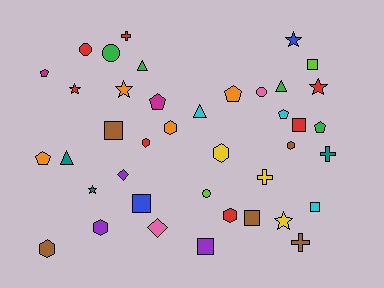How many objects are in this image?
There are 40 objects.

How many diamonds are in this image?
There are 2 diamonds.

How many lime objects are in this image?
There are 2 lime objects.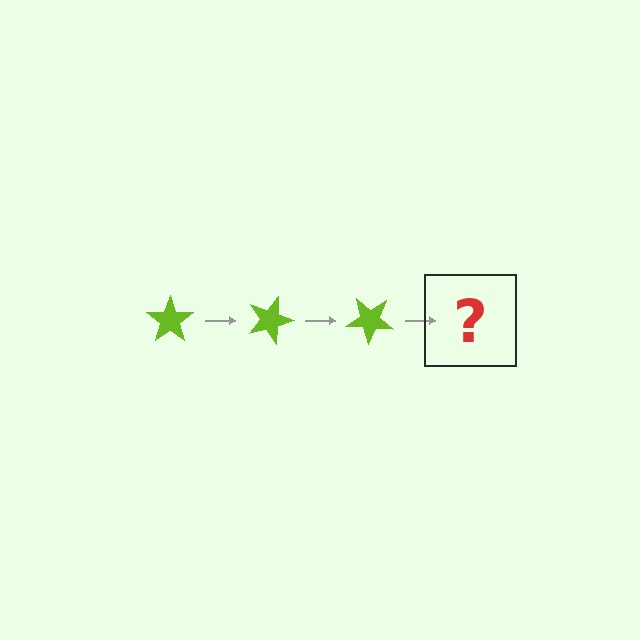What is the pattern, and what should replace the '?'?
The pattern is that the star rotates 20 degrees each step. The '?' should be a lime star rotated 60 degrees.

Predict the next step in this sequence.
The next step is a lime star rotated 60 degrees.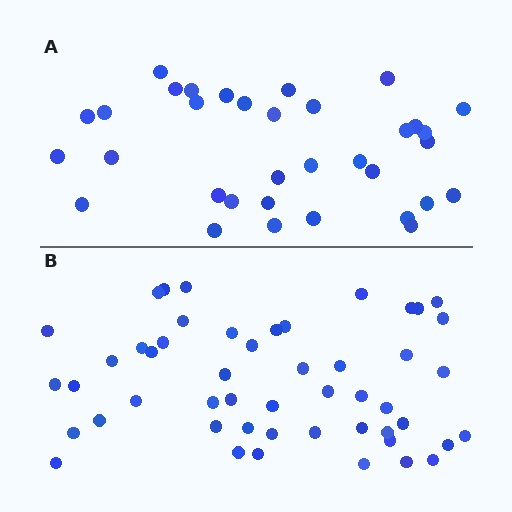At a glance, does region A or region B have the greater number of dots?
Region B (the bottom region) has more dots.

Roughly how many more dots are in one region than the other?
Region B has approximately 15 more dots than region A.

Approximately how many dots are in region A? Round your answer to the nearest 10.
About 30 dots. (The exact count is 34, which rounds to 30.)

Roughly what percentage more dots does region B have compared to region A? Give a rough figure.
About 45% more.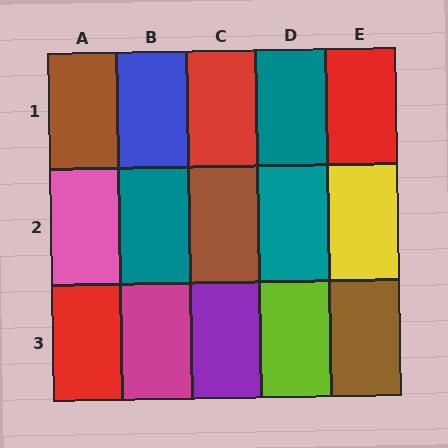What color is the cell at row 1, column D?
Teal.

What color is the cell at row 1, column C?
Red.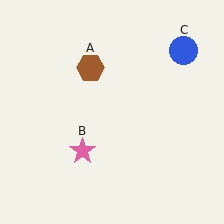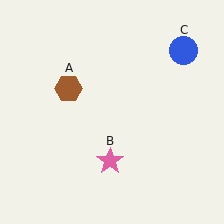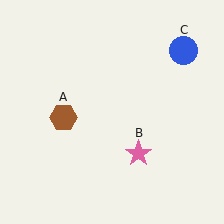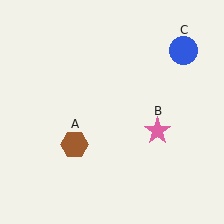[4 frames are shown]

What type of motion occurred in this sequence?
The brown hexagon (object A), pink star (object B) rotated counterclockwise around the center of the scene.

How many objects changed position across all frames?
2 objects changed position: brown hexagon (object A), pink star (object B).